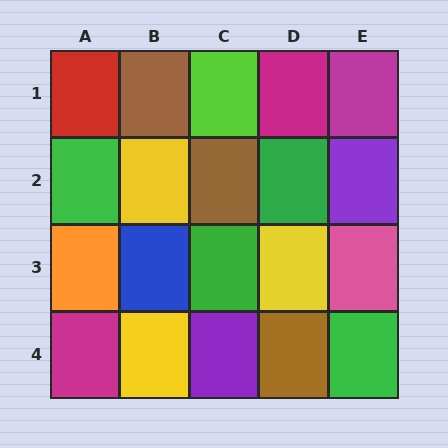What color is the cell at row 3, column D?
Yellow.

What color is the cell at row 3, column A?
Orange.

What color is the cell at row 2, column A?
Green.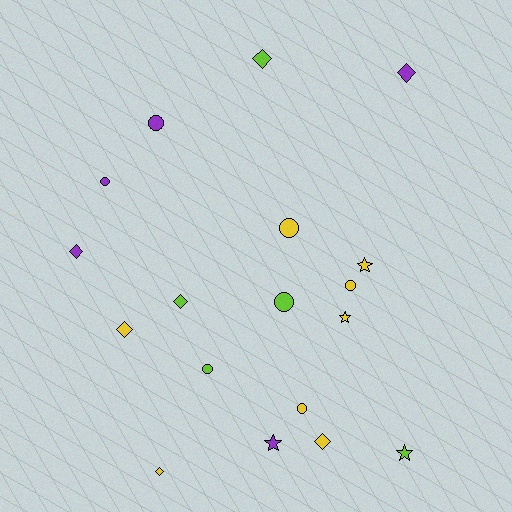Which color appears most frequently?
Yellow, with 8 objects.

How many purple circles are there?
There are 2 purple circles.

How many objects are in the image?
There are 18 objects.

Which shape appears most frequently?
Diamond, with 7 objects.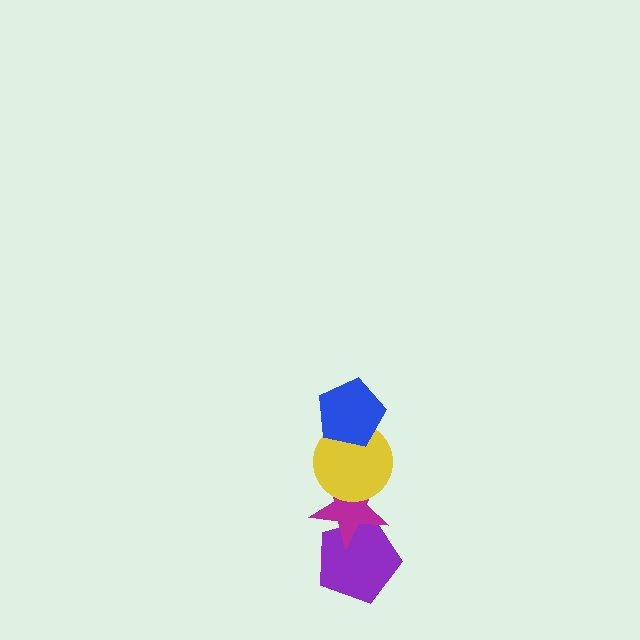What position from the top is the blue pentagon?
The blue pentagon is 1st from the top.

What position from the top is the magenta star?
The magenta star is 3rd from the top.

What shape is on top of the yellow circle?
The blue pentagon is on top of the yellow circle.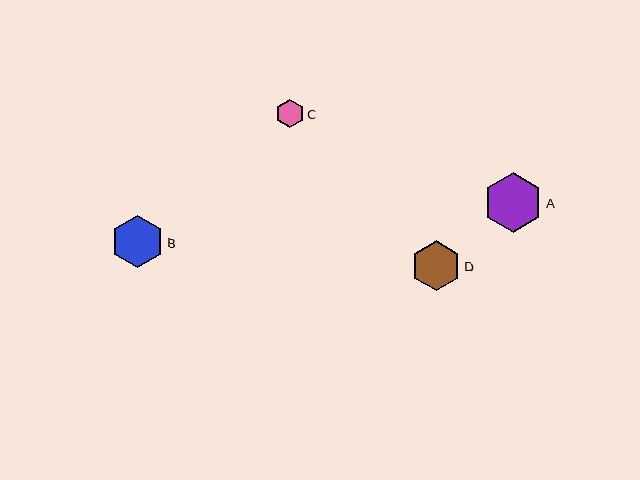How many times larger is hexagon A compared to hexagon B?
Hexagon A is approximately 1.1 times the size of hexagon B.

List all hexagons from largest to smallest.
From largest to smallest: A, B, D, C.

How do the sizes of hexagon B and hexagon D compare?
Hexagon B and hexagon D are approximately the same size.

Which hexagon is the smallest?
Hexagon C is the smallest with a size of approximately 28 pixels.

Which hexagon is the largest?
Hexagon A is the largest with a size of approximately 60 pixels.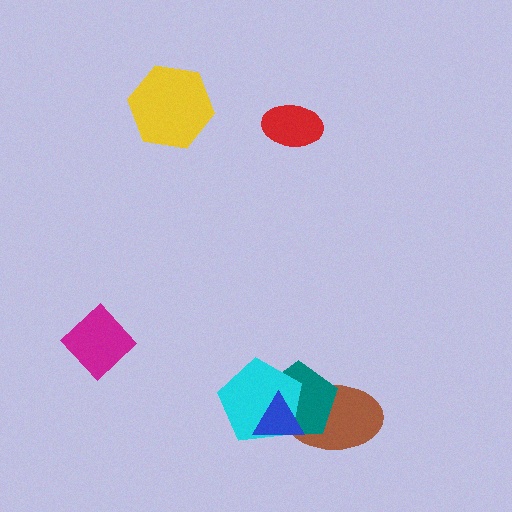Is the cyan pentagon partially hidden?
Yes, it is partially covered by another shape.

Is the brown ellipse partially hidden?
Yes, it is partially covered by another shape.